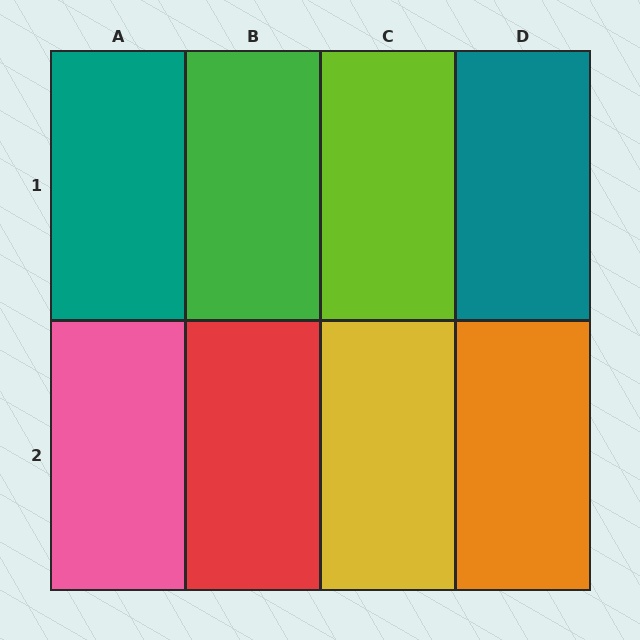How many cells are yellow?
1 cell is yellow.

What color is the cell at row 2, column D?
Orange.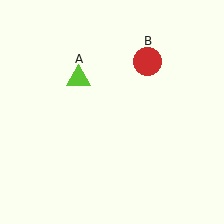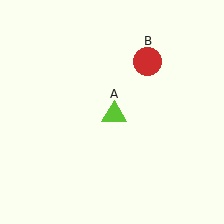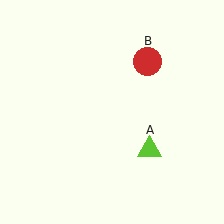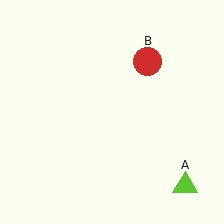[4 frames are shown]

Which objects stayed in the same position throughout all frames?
Red circle (object B) remained stationary.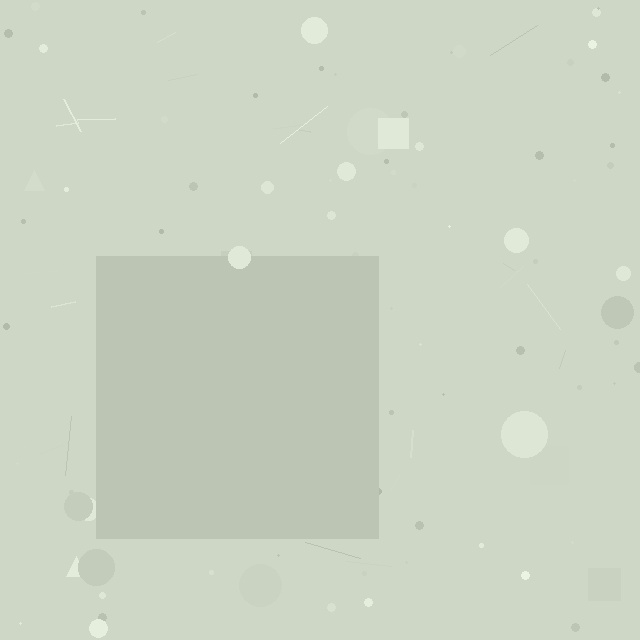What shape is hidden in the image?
A square is hidden in the image.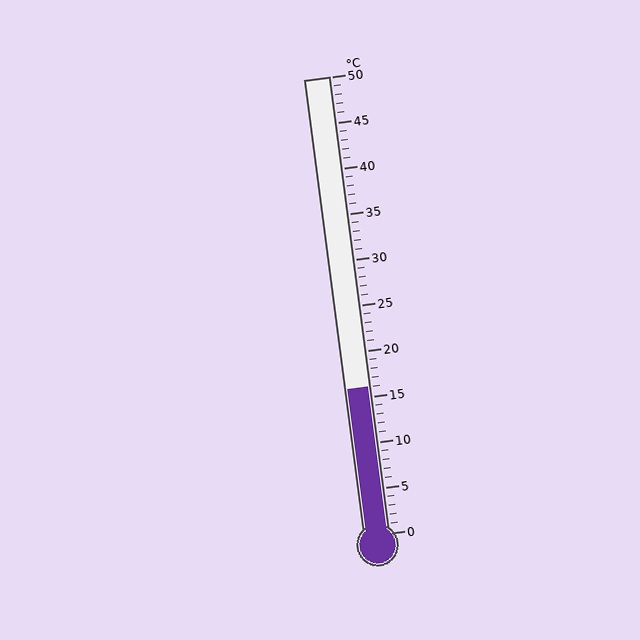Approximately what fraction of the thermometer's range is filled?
The thermometer is filled to approximately 30% of its range.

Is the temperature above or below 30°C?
The temperature is below 30°C.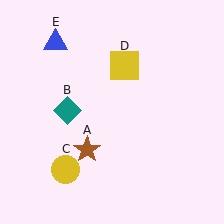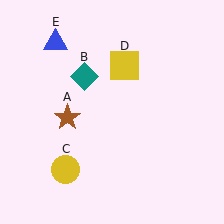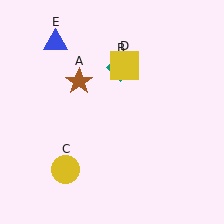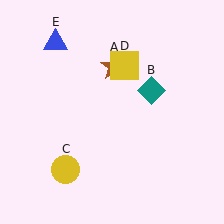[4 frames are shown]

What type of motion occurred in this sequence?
The brown star (object A), teal diamond (object B) rotated clockwise around the center of the scene.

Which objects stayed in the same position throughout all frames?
Yellow circle (object C) and yellow square (object D) and blue triangle (object E) remained stationary.